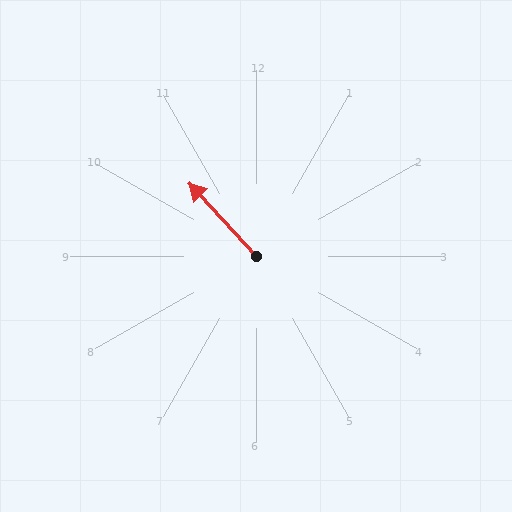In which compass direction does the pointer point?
Northwest.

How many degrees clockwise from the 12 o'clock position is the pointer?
Approximately 317 degrees.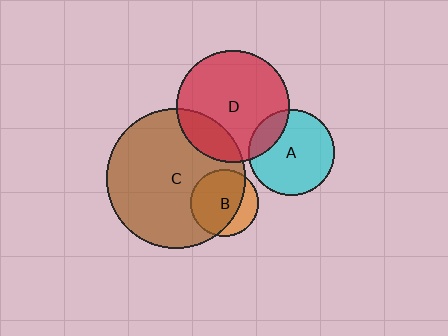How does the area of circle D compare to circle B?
Approximately 2.8 times.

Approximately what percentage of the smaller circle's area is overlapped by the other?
Approximately 20%.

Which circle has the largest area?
Circle C (brown).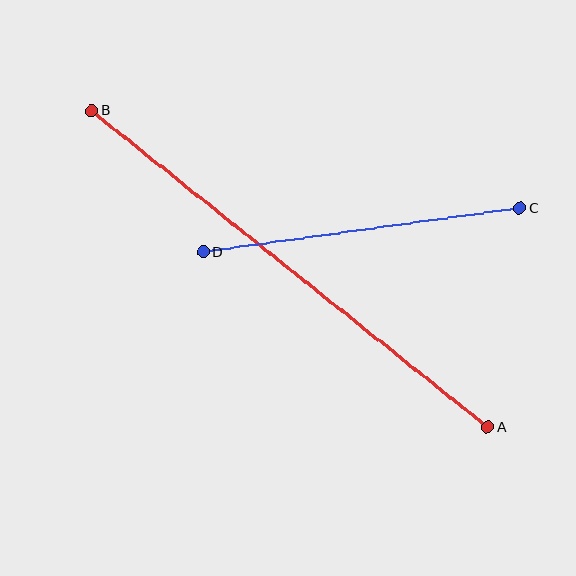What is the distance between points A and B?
The distance is approximately 507 pixels.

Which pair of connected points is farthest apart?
Points A and B are farthest apart.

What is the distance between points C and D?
The distance is approximately 319 pixels.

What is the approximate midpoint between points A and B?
The midpoint is at approximately (290, 269) pixels.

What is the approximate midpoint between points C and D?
The midpoint is at approximately (362, 230) pixels.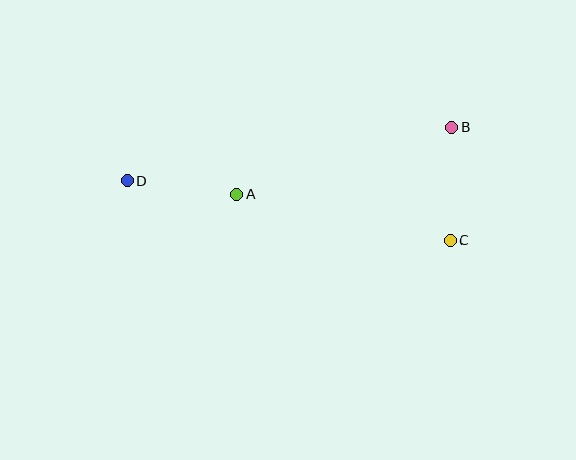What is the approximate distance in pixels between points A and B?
The distance between A and B is approximately 225 pixels.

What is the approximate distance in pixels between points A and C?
The distance between A and C is approximately 218 pixels.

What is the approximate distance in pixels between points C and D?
The distance between C and D is approximately 328 pixels.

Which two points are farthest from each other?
Points B and D are farthest from each other.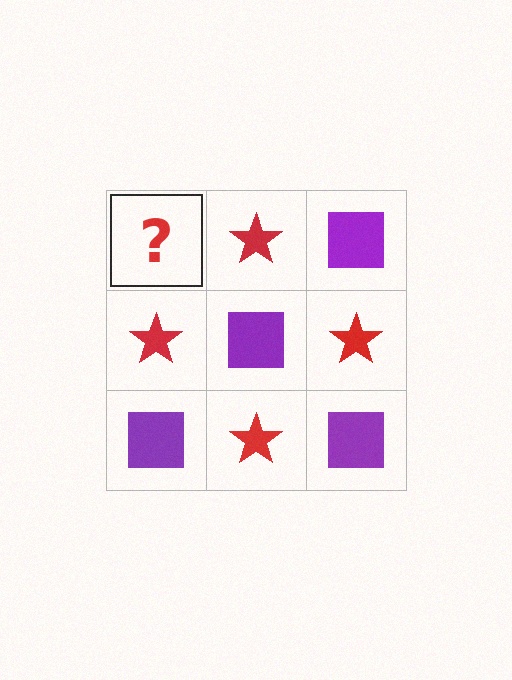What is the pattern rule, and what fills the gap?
The rule is that it alternates purple square and red star in a checkerboard pattern. The gap should be filled with a purple square.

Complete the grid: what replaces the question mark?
The question mark should be replaced with a purple square.